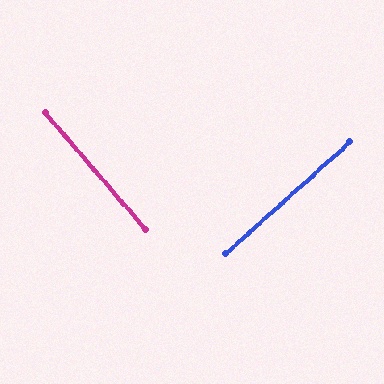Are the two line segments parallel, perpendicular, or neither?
Perpendicular — they meet at approximately 89°.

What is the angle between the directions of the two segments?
Approximately 89 degrees.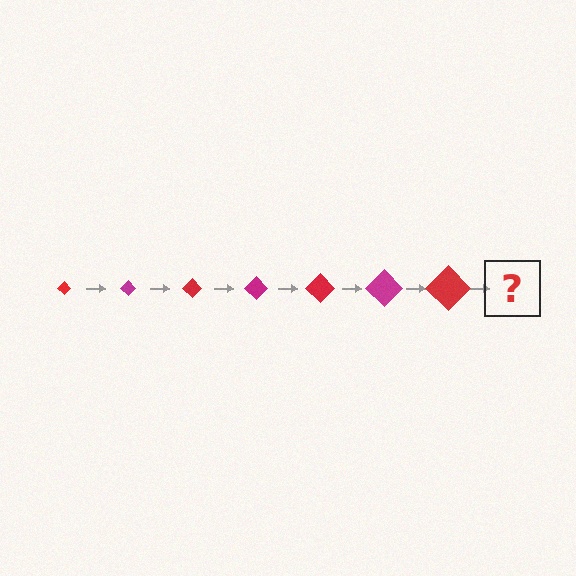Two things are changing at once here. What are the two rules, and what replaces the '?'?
The two rules are that the diamond grows larger each step and the color cycles through red and magenta. The '?' should be a magenta diamond, larger than the previous one.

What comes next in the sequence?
The next element should be a magenta diamond, larger than the previous one.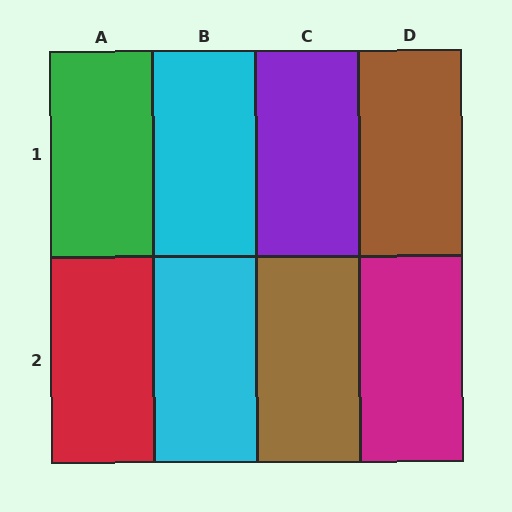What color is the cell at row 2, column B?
Cyan.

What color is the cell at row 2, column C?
Brown.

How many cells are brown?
2 cells are brown.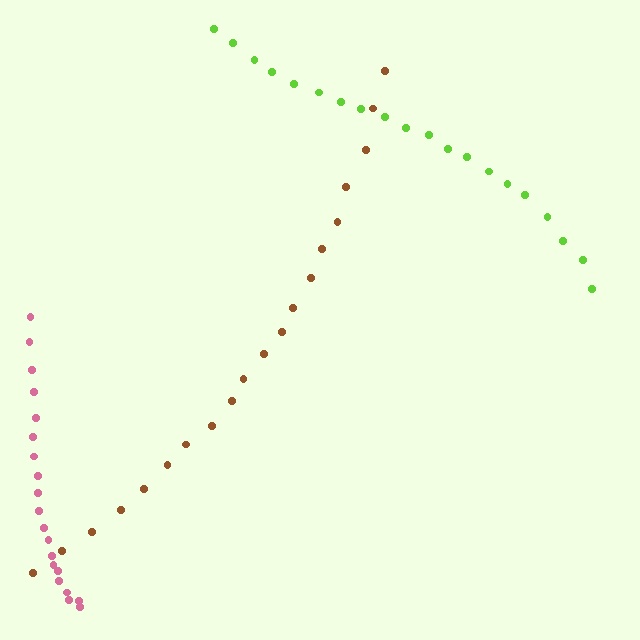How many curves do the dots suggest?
There are 3 distinct paths.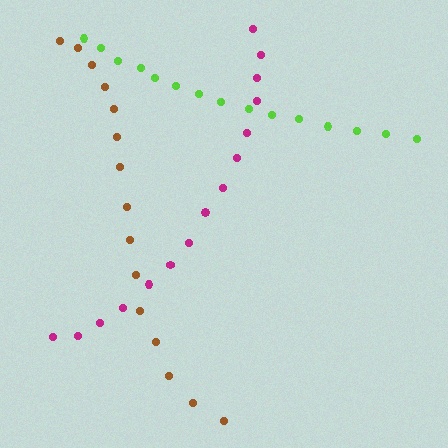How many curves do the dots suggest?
There are 3 distinct paths.